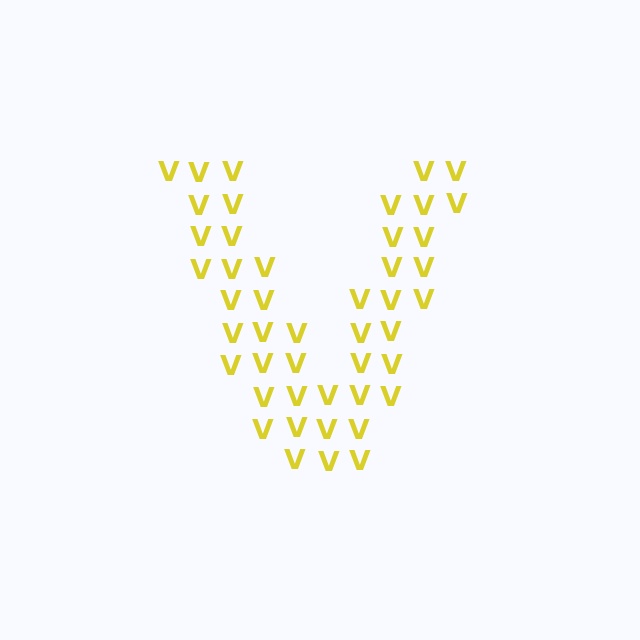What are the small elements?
The small elements are letter V's.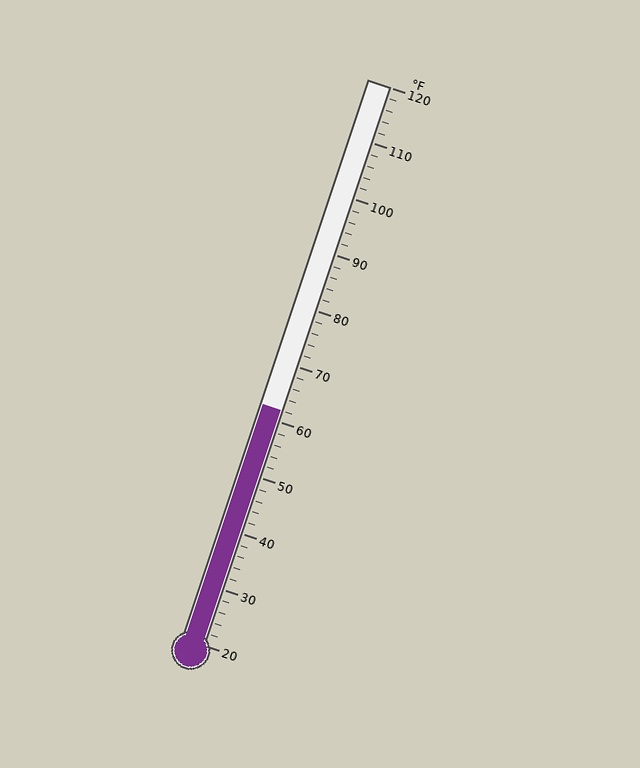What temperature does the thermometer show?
The thermometer shows approximately 62°F.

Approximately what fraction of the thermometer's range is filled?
The thermometer is filled to approximately 40% of its range.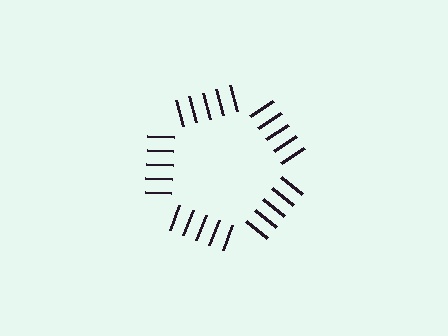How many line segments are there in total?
25 — 5 along each of the 5 edges.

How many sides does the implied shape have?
5 sides — the line-ends trace a pentagon.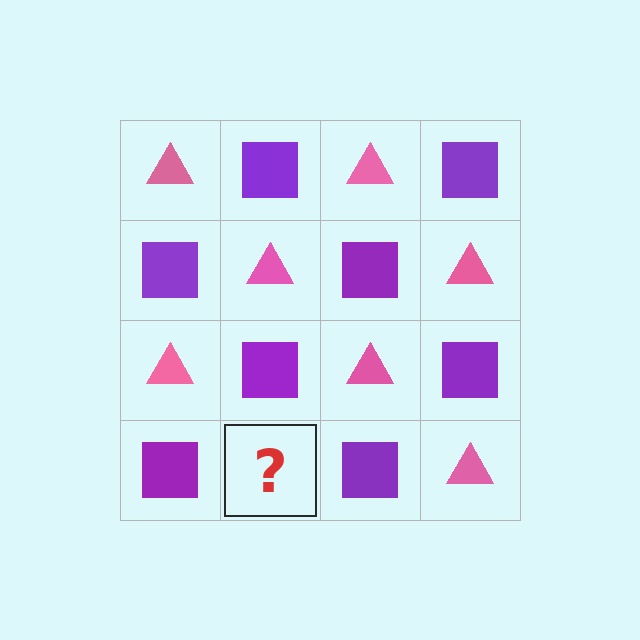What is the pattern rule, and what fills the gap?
The rule is that it alternates pink triangle and purple square in a checkerboard pattern. The gap should be filled with a pink triangle.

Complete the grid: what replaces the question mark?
The question mark should be replaced with a pink triangle.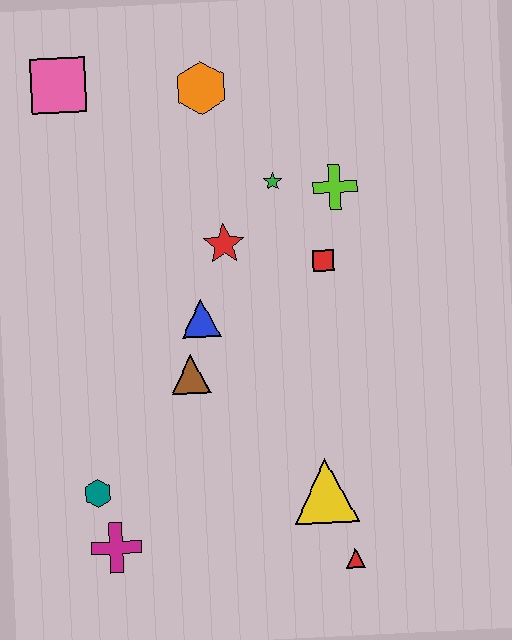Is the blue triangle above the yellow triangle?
Yes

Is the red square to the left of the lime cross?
Yes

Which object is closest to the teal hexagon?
The magenta cross is closest to the teal hexagon.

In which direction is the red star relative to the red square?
The red star is to the left of the red square.